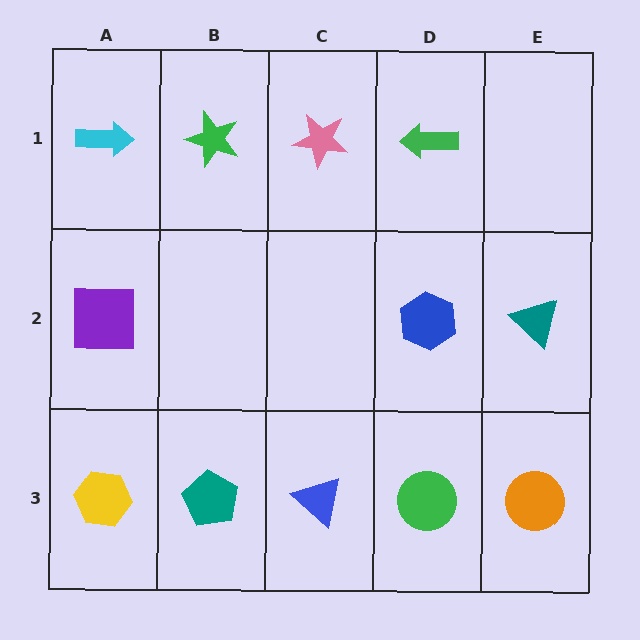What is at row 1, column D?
A green arrow.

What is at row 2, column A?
A purple square.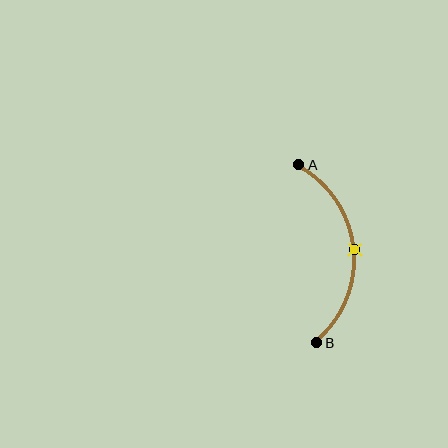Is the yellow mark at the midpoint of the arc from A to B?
Yes. The yellow mark lies on the arc at equal arc-length from both A and B — it is the arc midpoint.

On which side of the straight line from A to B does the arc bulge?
The arc bulges to the right of the straight line connecting A and B.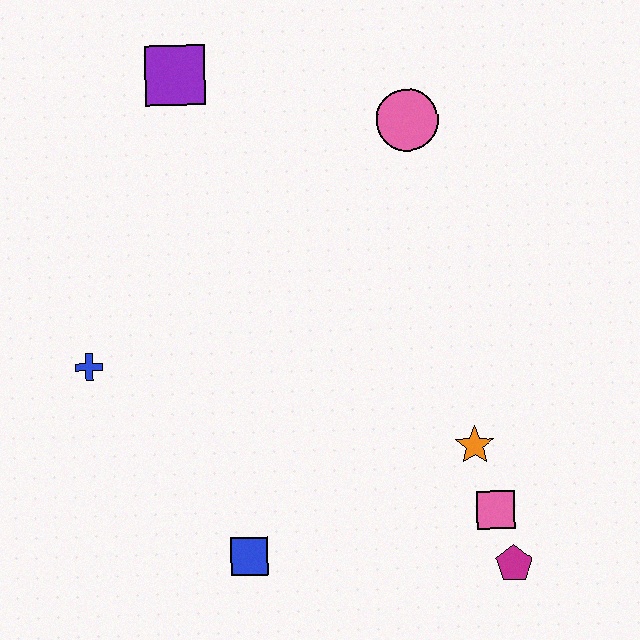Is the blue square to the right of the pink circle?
No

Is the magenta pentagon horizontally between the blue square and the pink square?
No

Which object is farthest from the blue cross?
The magenta pentagon is farthest from the blue cross.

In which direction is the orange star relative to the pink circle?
The orange star is below the pink circle.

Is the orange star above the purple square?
No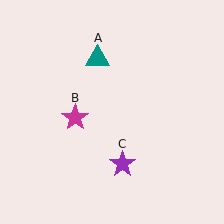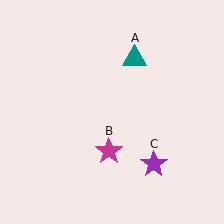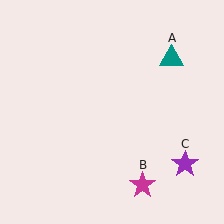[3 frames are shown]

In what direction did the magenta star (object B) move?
The magenta star (object B) moved down and to the right.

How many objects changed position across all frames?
3 objects changed position: teal triangle (object A), magenta star (object B), purple star (object C).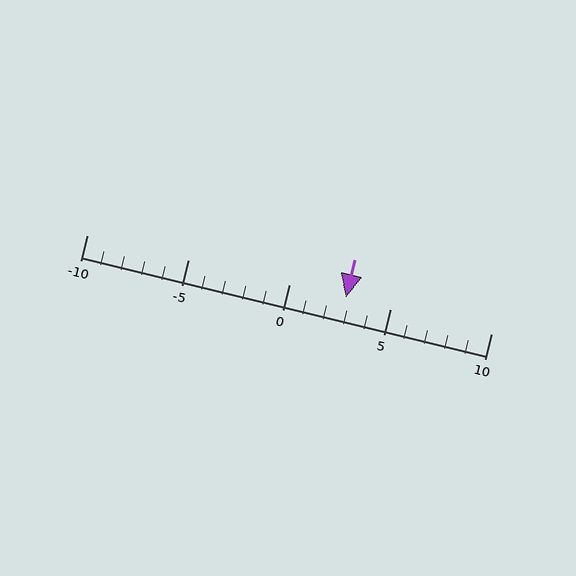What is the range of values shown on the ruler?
The ruler shows values from -10 to 10.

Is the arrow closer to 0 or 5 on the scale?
The arrow is closer to 5.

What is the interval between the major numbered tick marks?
The major tick marks are spaced 5 units apart.